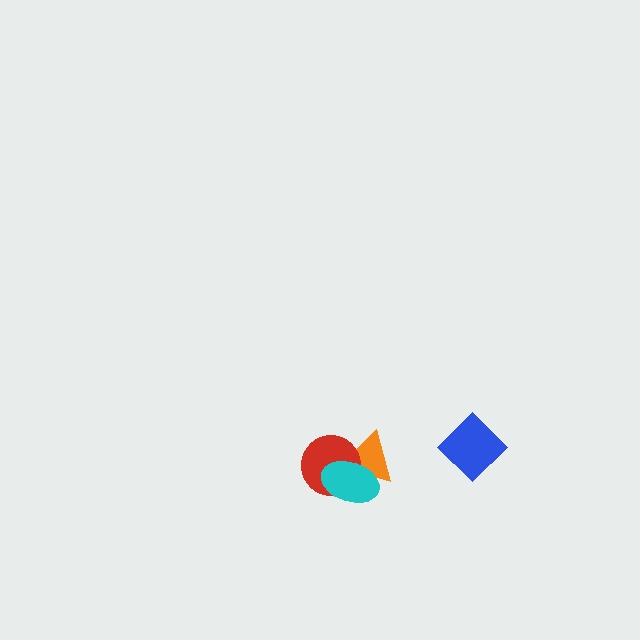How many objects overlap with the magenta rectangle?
3 objects overlap with the magenta rectangle.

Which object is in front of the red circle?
The cyan ellipse is in front of the red circle.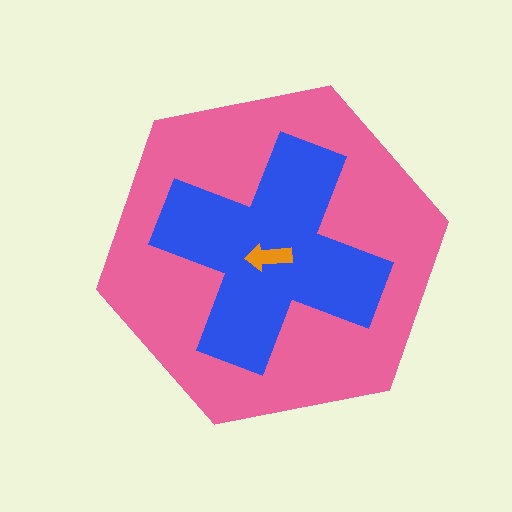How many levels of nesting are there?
3.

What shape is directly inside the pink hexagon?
The blue cross.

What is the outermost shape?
The pink hexagon.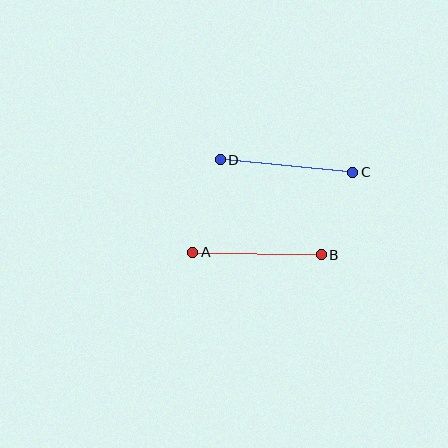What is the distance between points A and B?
The distance is approximately 129 pixels.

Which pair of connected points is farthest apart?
Points C and D are farthest apart.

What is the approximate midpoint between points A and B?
The midpoint is at approximately (257, 254) pixels.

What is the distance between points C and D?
The distance is approximately 133 pixels.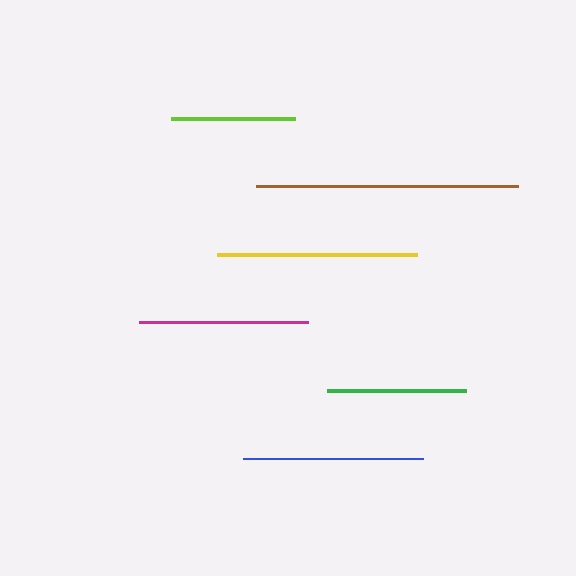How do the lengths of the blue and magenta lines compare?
The blue and magenta lines are approximately the same length.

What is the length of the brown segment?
The brown segment is approximately 262 pixels long.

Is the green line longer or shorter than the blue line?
The blue line is longer than the green line.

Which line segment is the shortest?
The lime line is the shortest at approximately 124 pixels.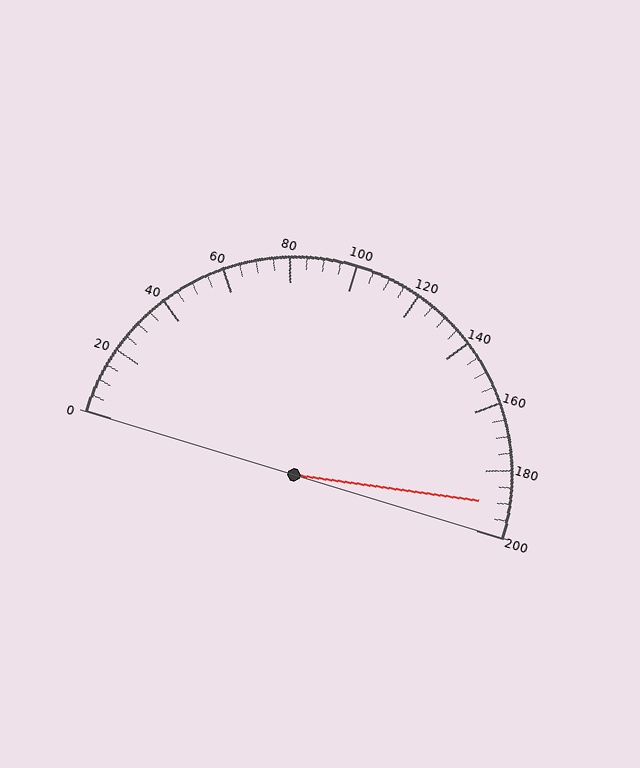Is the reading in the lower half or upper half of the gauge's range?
The reading is in the upper half of the range (0 to 200).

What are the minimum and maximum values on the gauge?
The gauge ranges from 0 to 200.